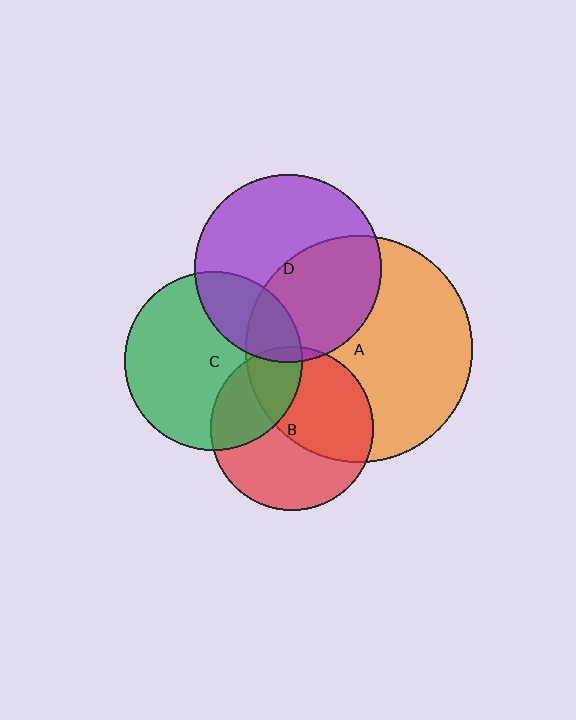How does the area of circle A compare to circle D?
Approximately 1.5 times.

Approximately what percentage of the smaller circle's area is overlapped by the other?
Approximately 25%.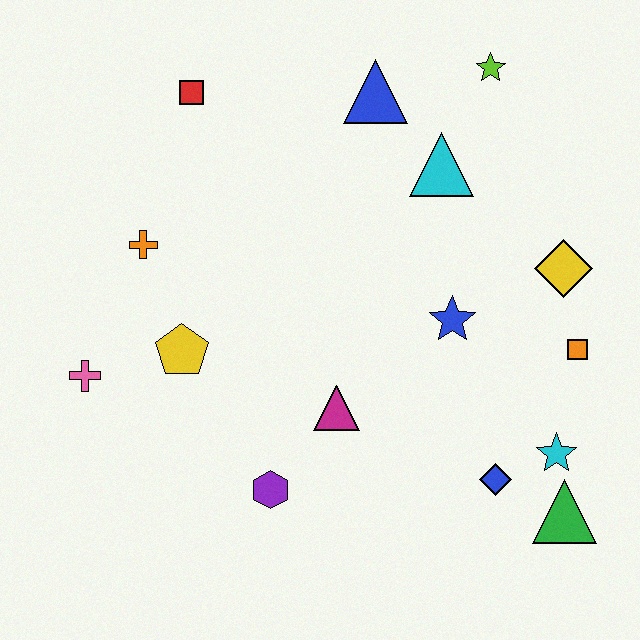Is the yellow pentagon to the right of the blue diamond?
No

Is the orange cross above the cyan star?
Yes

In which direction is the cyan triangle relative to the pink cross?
The cyan triangle is to the right of the pink cross.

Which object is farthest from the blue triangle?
The green triangle is farthest from the blue triangle.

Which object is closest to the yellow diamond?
The orange square is closest to the yellow diamond.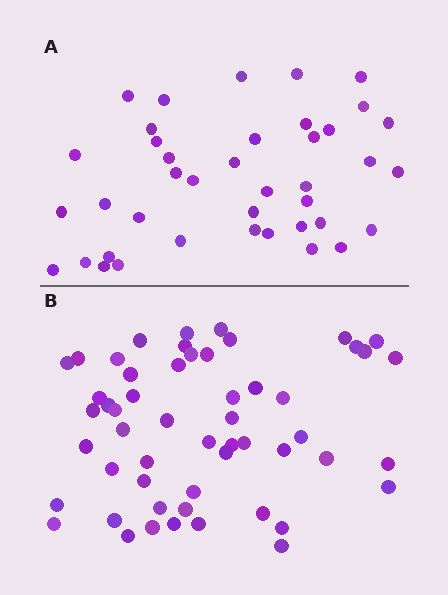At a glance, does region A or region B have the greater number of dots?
Region B (the bottom region) has more dots.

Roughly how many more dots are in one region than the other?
Region B has approximately 15 more dots than region A.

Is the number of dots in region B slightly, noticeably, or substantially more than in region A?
Region B has noticeably more, but not dramatically so. The ratio is roughly 1.4 to 1.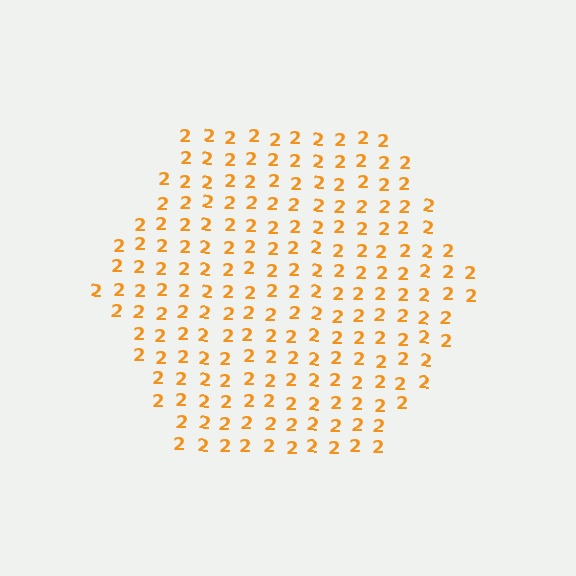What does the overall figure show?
The overall figure shows a hexagon.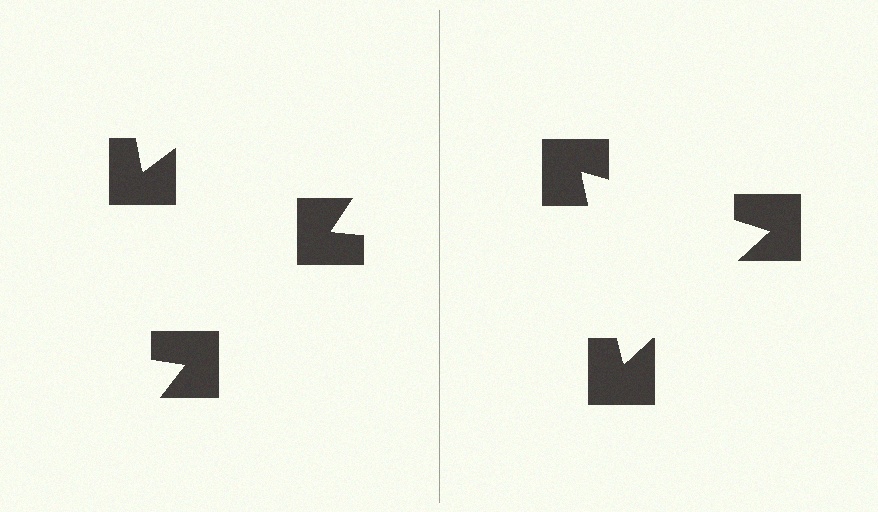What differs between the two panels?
The notched squares are positioned identically on both sides; only the wedge orientations differ. On the right they align to a triangle; on the left they are misaligned.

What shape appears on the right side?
An illusory triangle.